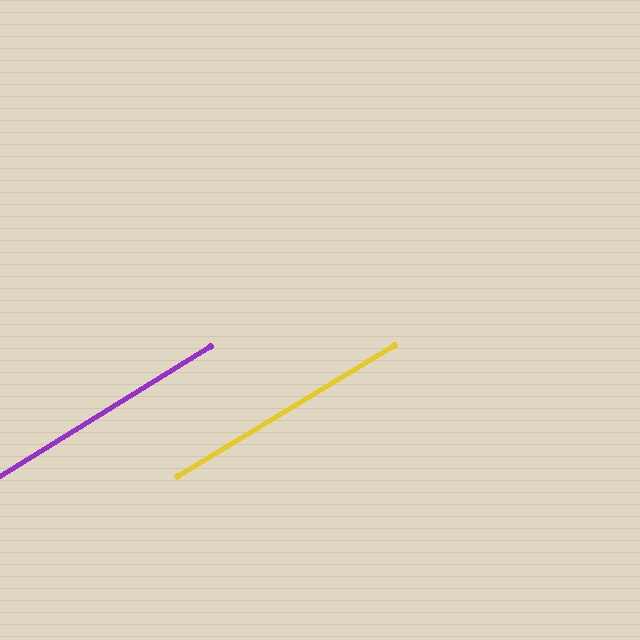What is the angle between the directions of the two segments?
Approximately 1 degree.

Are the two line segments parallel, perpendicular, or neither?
Parallel — their directions differ by only 0.5°.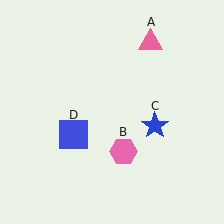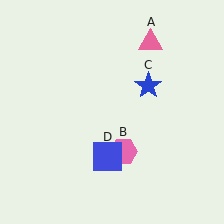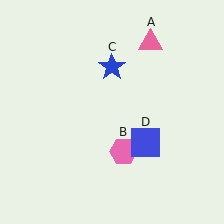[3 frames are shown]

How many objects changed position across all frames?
2 objects changed position: blue star (object C), blue square (object D).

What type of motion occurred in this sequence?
The blue star (object C), blue square (object D) rotated counterclockwise around the center of the scene.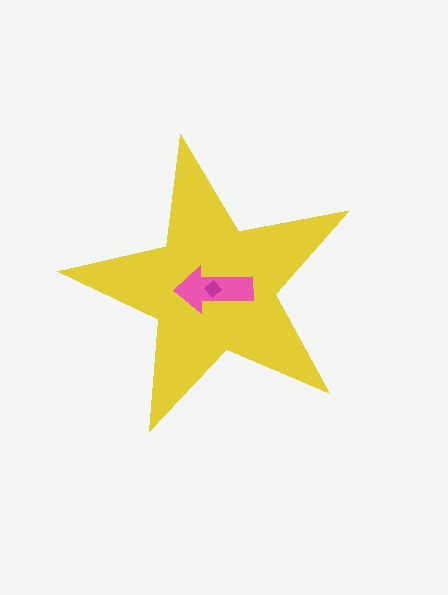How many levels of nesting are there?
3.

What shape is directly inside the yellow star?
The pink arrow.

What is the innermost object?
The magenta diamond.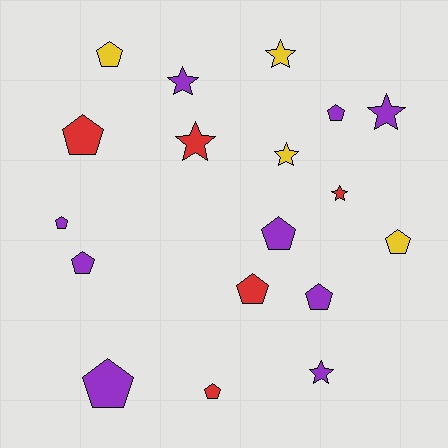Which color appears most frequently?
Purple, with 9 objects.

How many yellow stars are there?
There are 2 yellow stars.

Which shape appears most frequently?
Pentagon, with 11 objects.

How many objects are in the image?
There are 18 objects.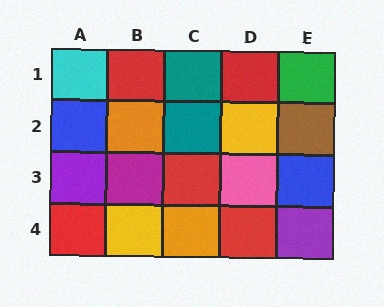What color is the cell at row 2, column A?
Blue.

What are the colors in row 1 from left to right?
Cyan, red, teal, red, green.